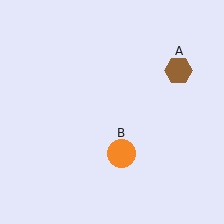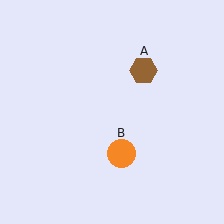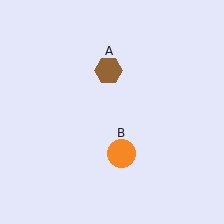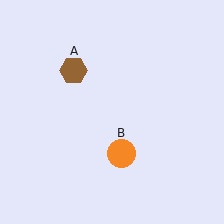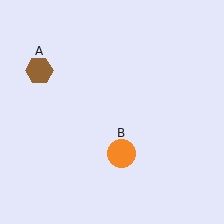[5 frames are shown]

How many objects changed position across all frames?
1 object changed position: brown hexagon (object A).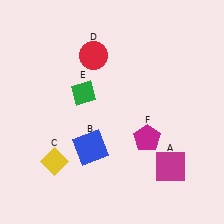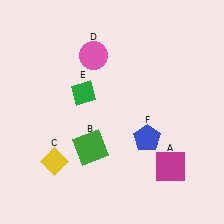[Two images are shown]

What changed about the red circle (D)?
In Image 1, D is red. In Image 2, it changed to pink.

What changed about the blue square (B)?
In Image 1, B is blue. In Image 2, it changed to green.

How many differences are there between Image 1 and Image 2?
There are 3 differences between the two images.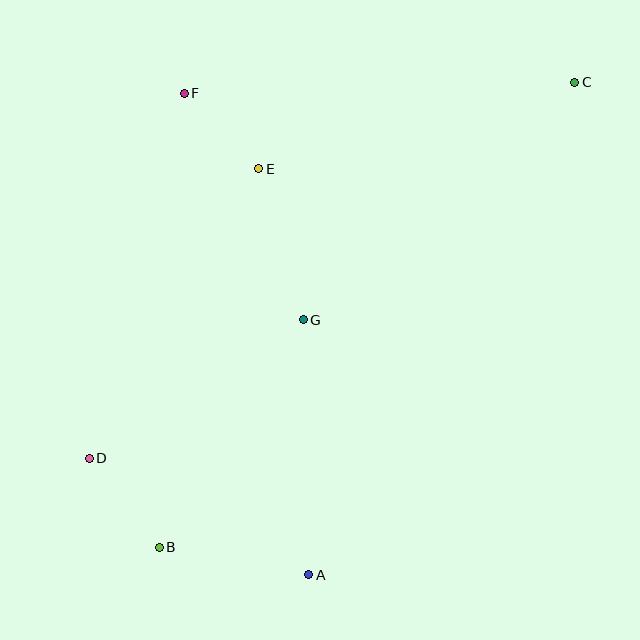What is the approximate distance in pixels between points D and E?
The distance between D and E is approximately 335 pixels.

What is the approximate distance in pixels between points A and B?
The distance between A and B is approximately 152 pixels.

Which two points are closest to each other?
Points E and F are closest to each other.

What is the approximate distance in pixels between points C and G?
The distance between C and G is approximately 361 pixels.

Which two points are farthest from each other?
Points B and C are farthest from each other.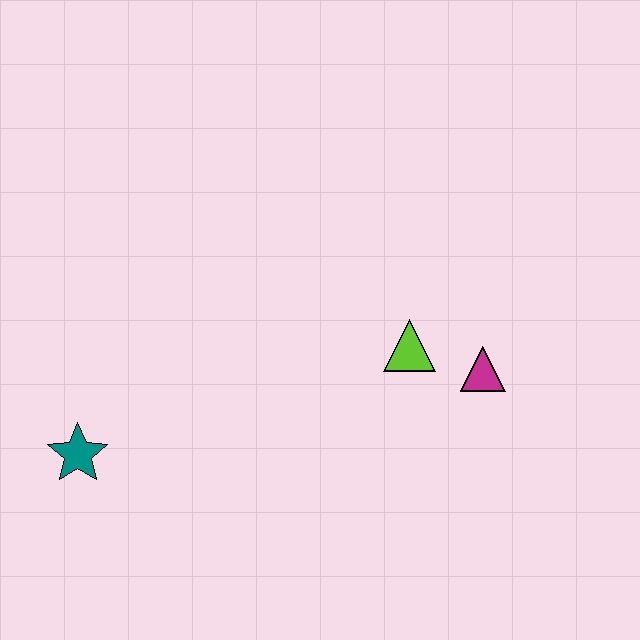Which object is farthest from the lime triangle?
The teal star is farthest from the lime triangle.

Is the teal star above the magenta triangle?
No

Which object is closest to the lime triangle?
The magenta triangle is closest to the lime triangle.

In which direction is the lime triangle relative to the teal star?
The lime triangle is to the right of the teal star.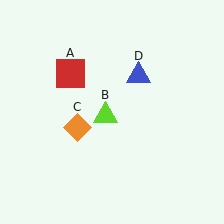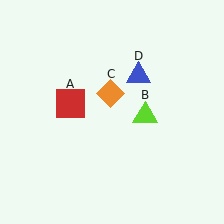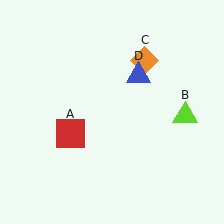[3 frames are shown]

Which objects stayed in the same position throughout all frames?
Blue triangle (object D) remained stationary.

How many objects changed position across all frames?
3 objects changed position: red square (object A), lime triangle (object B), orange diamond (object C).